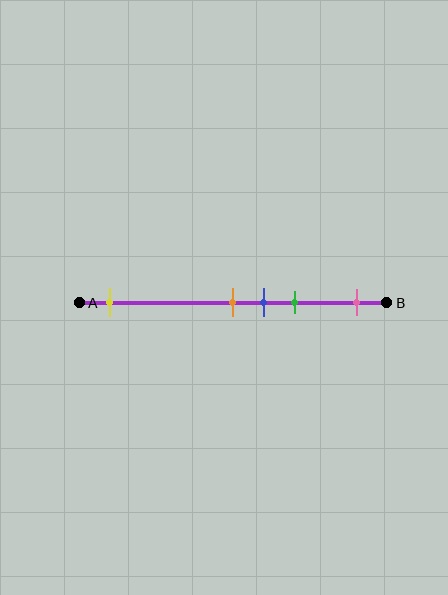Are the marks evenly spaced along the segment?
No, the marks are not evenly spaced.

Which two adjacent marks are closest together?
The orange and blue marks are the closest adjacent pair.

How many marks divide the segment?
There are 5 marks dividing the segment.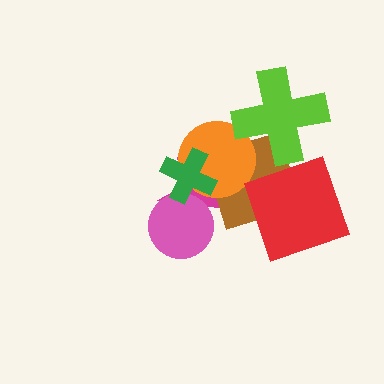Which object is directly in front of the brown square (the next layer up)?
The orange circle is directly in front of the brown square.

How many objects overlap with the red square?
1 object overlaps with the red square.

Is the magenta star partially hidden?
Yes, it is partially covered by another shape.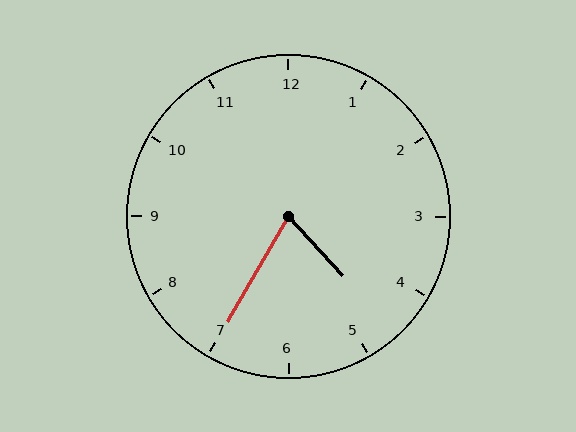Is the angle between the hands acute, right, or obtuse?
It is acute.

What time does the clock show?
4:35.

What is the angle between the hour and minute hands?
Approximately 72 degrees.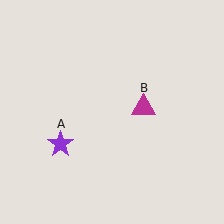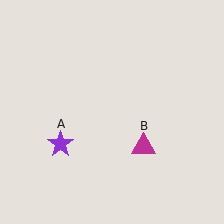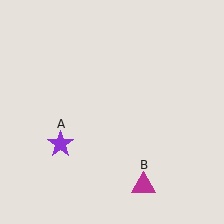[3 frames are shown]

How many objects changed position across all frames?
1 object changed position: magenta triangle (object B).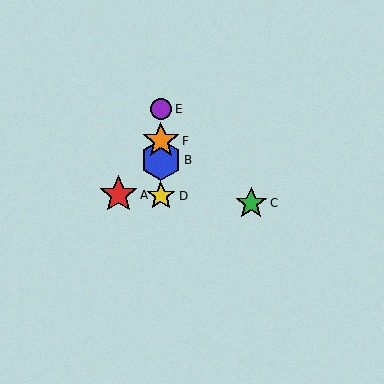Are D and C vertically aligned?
No, D is at x≈161 and C is at x≈251.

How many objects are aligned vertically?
4 objects (B, D, E, F) are aligned vertically.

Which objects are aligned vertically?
Objects B, D, E, F are aligned vertically.